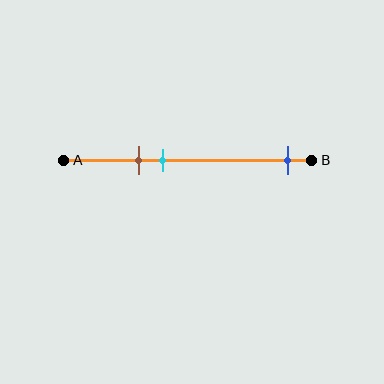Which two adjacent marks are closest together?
The brown and cyan marks are the closest adjacent pair.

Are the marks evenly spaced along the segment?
No, the marks are not evenly spaced.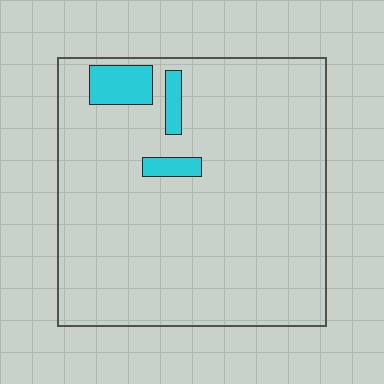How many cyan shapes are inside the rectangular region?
3.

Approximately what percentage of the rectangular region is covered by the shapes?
Approximately 5%.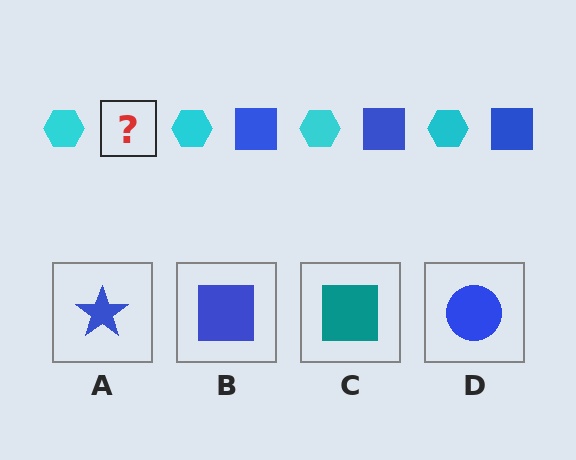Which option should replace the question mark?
Option B.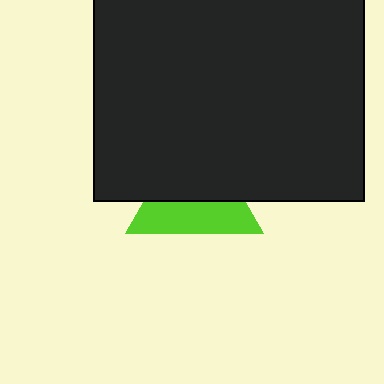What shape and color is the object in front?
The object in front is a black square.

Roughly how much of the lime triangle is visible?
About half of it is visible (roughly 46%).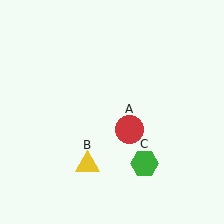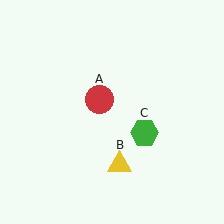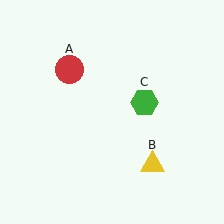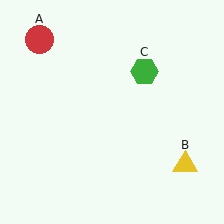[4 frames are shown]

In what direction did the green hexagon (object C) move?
The green hexagon (object C) moved up.